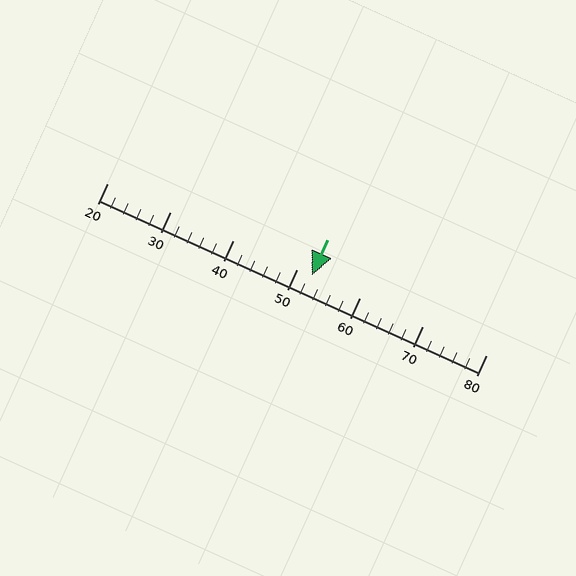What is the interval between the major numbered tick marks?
The major tick marks are spaced 10 units apart.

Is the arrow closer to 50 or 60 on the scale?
The arrow is closer to 50.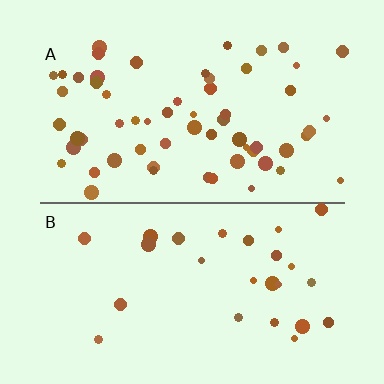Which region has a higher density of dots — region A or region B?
A (the top).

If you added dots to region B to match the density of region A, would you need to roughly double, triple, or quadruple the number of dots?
Approximately double.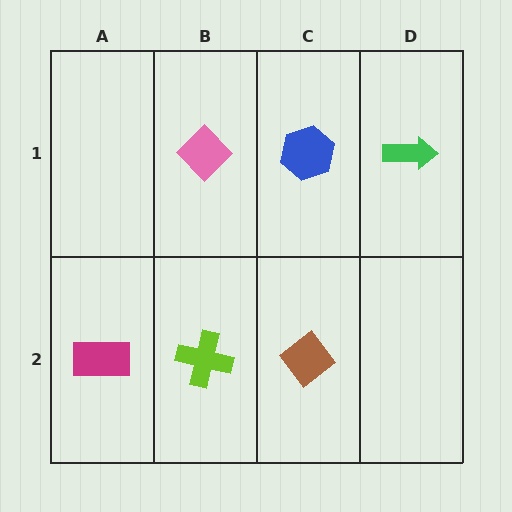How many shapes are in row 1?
3 shapes.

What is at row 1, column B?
A pink diamond.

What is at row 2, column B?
A lime cross.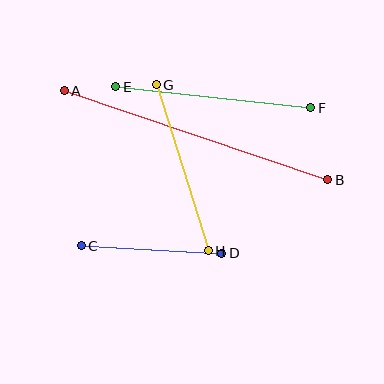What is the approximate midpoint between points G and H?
The midpoint is at approximately (182, 168) pixels.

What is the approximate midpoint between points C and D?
The midpoint is at approximately (151, 249) pixels.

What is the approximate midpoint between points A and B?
The midpoint is at approximately (196, 135) pixels.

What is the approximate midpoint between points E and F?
The midpoint is at approximately (213, 97) pixels.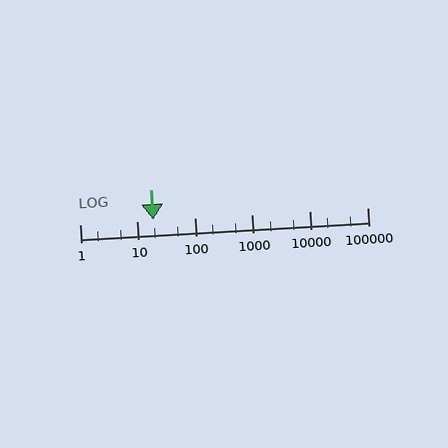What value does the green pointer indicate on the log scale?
The pointer indicates approximately 19.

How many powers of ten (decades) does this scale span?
The scale spans 5 decades, from 1 to 100000.